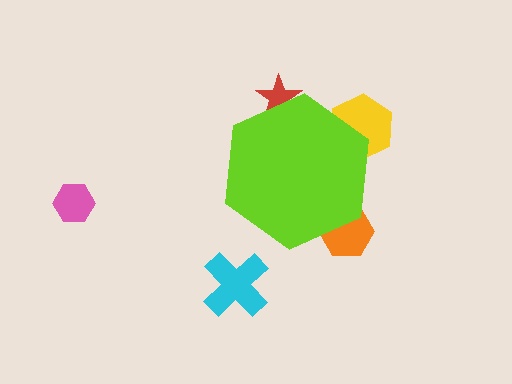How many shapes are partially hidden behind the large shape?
4 shapes are partially hidden.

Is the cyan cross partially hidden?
No, the cyan cross is fully visible.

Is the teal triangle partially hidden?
Yes, the teal triangle is partially hidden behind the lime hexagon.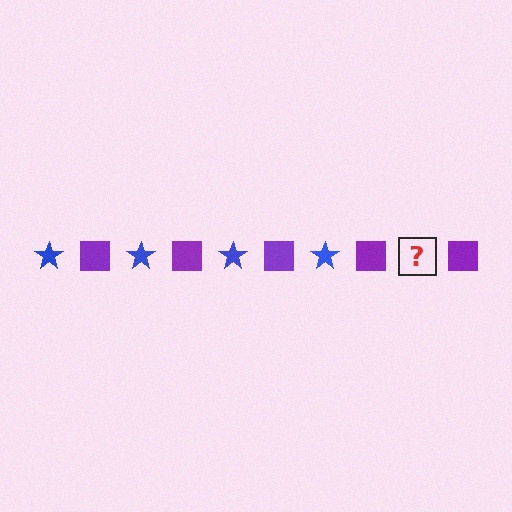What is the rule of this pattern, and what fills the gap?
The rule is that the pattern alternates between blue star and purple square. The gap should be filled with a blue star.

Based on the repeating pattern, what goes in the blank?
The blank should be a blue star.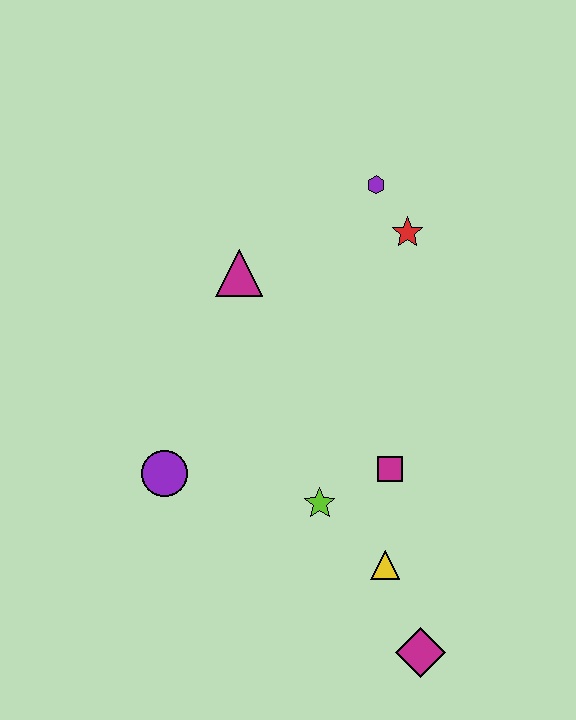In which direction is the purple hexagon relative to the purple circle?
The purple hexagon is above the purple circle.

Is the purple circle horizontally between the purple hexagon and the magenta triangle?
No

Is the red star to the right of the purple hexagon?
Yes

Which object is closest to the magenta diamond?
The yellow triangle is closest to the magenta diamond.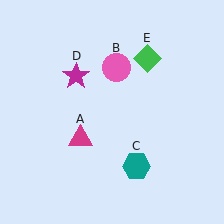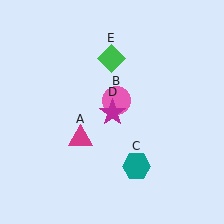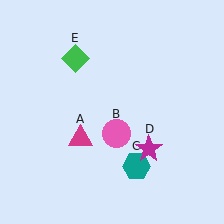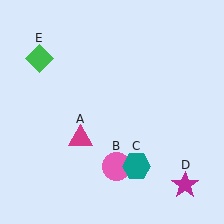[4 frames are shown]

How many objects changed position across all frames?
3 objects changed position: pink circle (object B), magenta star (object D), green diamond (object E).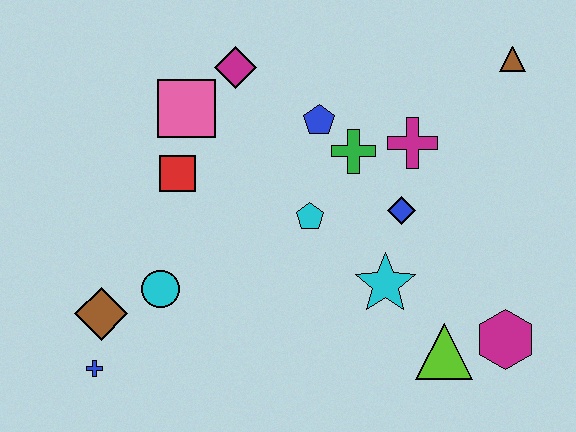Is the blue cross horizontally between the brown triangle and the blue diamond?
No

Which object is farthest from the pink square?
The magenta hexagon is farthest from the pink square.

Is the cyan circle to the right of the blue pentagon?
No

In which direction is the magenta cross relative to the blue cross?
The magenta cross is to the right of the blue cross.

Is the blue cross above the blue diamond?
No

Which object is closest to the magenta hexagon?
The lime triangle is closest to the magenta hexagon.